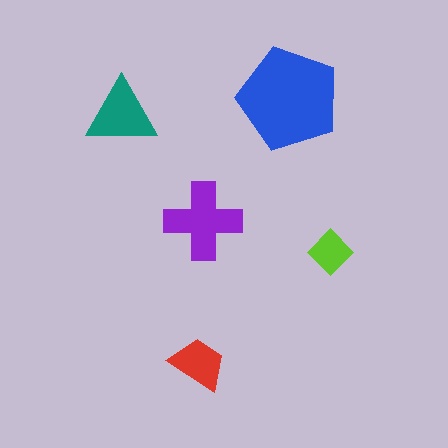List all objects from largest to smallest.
The blue pentagon, the purple cross, the teal triangle, the red trapezoid, the lime diamond.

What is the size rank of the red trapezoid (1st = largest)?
4th.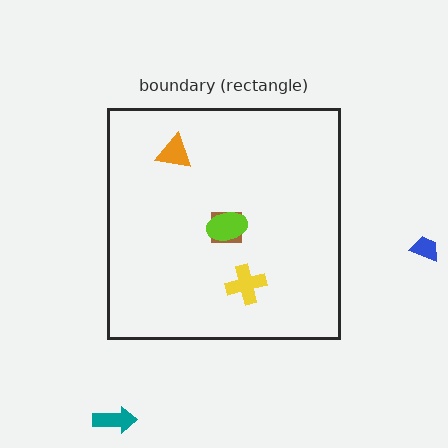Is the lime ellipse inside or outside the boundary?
Inside.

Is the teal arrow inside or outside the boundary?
Outside.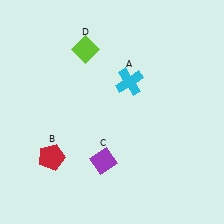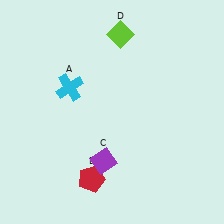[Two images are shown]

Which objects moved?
The objects that moved are: the cyan cross (A), the red pentagon (B), the lime diamond (D).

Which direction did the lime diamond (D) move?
The lime diamond (D) moved right.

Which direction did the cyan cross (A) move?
The cyan cross (A) moved left.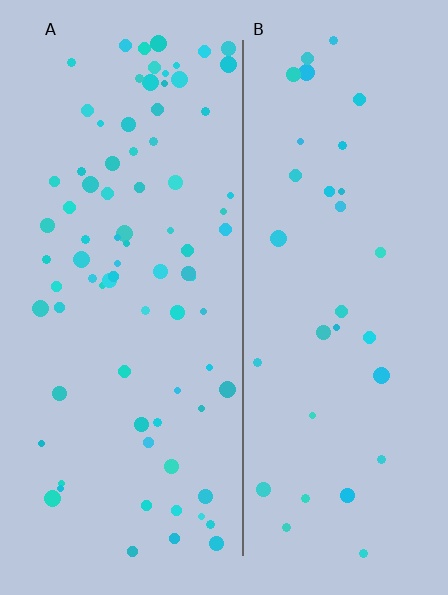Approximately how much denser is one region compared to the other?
Approximately 2.4× — region A over region B.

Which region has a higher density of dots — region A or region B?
A (the left).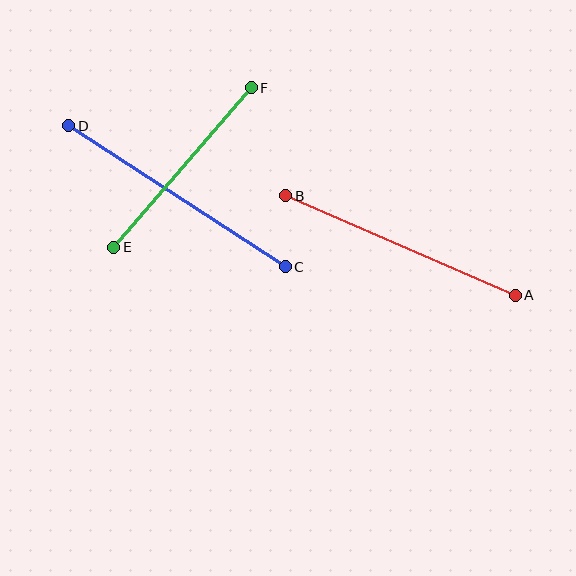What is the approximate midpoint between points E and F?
The midpoint is at approximately (183, 167) pixels.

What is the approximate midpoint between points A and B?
The midpoint is at approximately (401, 245) pixels.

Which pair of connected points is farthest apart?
Points C and D are farthest apart.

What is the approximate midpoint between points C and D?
The midpoint is at approximately (177, 196) pixels.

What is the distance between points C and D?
The distance is approximately 258 pixels.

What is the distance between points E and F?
The distance is approximately 211 pixels.